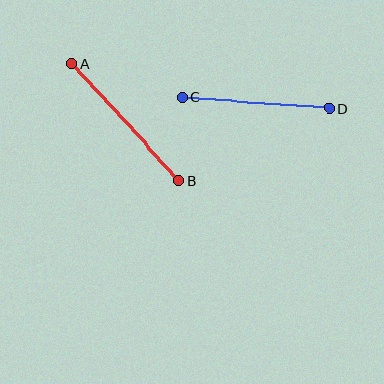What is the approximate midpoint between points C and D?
The midpoint is at approximately (256, 103) pixels.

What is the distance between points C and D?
The distance is approximately 147 pixels.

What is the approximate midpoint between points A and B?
The midpoint is at approximately (125, 122) pixels.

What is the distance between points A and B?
The distance is approximately 159 pixels.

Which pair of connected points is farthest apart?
Points A and B are farthest apart.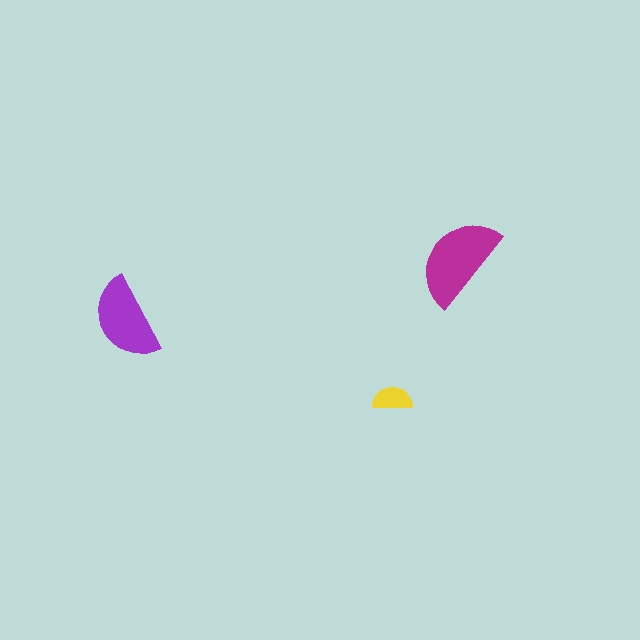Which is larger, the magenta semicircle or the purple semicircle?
The magenta one.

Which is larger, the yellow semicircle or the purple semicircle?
The purple one.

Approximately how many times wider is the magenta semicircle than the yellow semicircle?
About 2.5 times wider.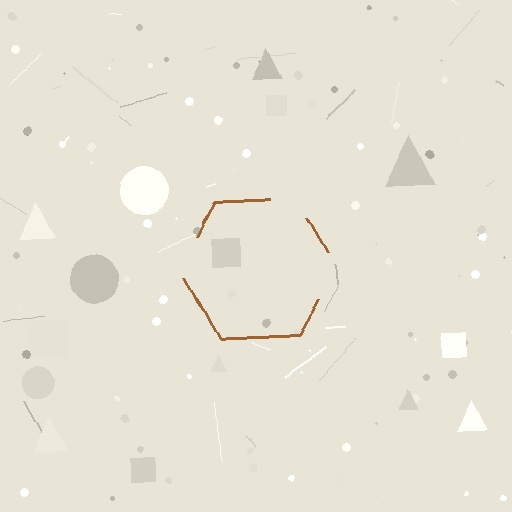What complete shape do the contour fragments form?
The contour fragments form a hexagon.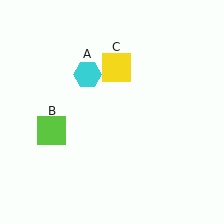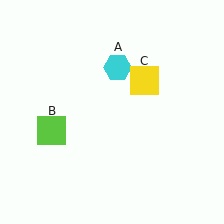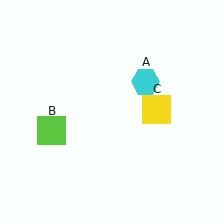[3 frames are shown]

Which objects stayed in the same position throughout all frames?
Lime square (object B) remained stationary.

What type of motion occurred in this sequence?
The cyan hexagon (object A), yellow square (object C) rotated clockwise around the center of the scene.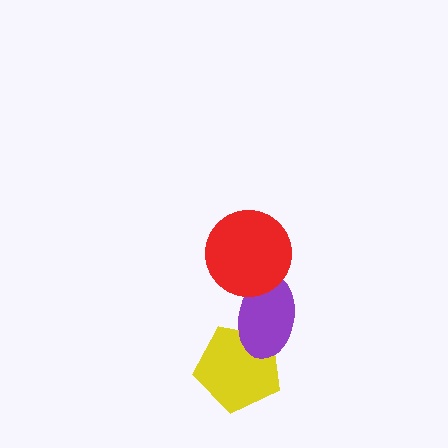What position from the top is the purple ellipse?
The purple ellipse is 2nd from the top.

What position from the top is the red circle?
The red circle is 1st from the top.